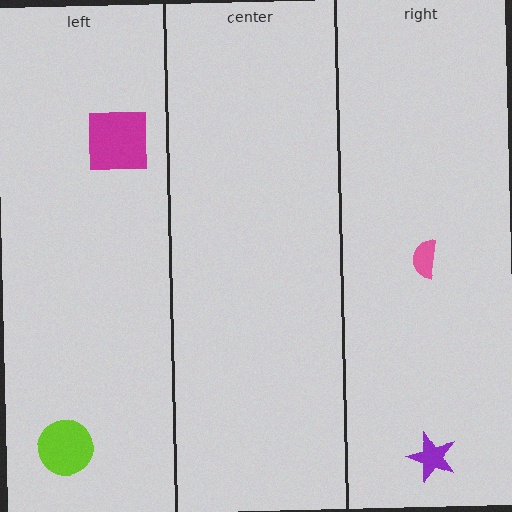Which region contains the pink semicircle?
The right region.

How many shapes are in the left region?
2.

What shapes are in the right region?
The purple star, the pink semicircle.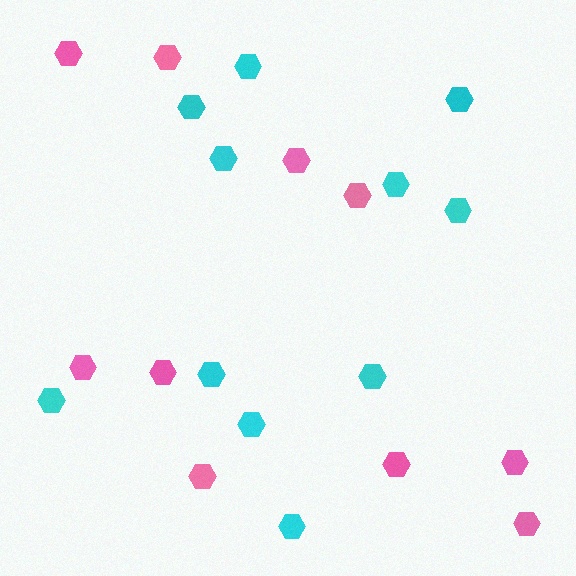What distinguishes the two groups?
There are 2 groups: one group of pink hexagons (10) and one group of cyan hexagons (11).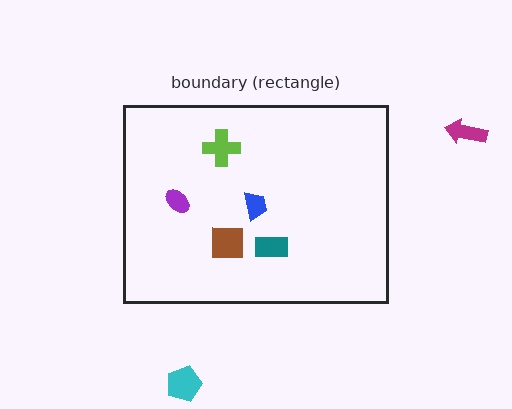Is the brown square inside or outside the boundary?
Inside.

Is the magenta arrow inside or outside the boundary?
Outside.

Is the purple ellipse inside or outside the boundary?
Inside.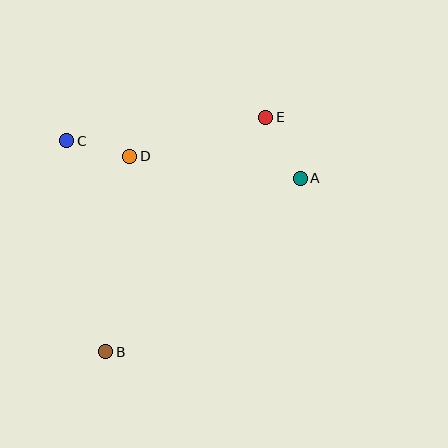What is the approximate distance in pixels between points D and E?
The distance between D and E is approximately 142 pixels.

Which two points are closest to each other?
Points C and D are closest to each other.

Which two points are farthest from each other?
Points B and E are farthest from each other.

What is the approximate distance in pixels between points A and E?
The distance between A and E is approximately 70 pixels.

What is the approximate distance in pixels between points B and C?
The distance between B and C is approximately 215 pixels.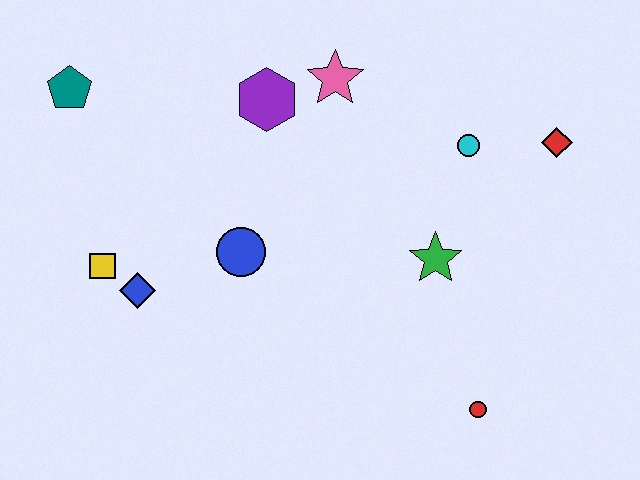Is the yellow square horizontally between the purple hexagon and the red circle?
No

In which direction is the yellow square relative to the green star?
The yellow square is to the left of the green star.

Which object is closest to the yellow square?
The blue diamond is closest to the yellow square.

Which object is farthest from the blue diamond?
The red diamond is farthest from the blue diamond.